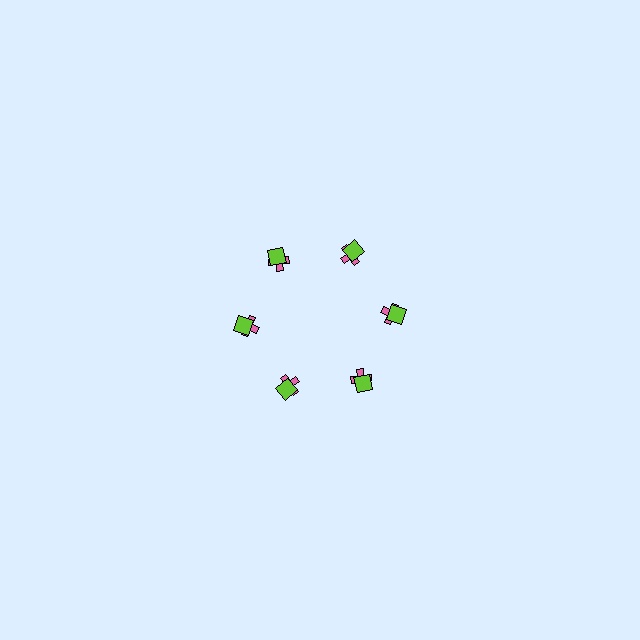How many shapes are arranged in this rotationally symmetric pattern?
There are 12 shapes, arranged in 6 groups of 2.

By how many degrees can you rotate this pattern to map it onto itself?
The pattern maps onto itself every 60 degrees of rotation.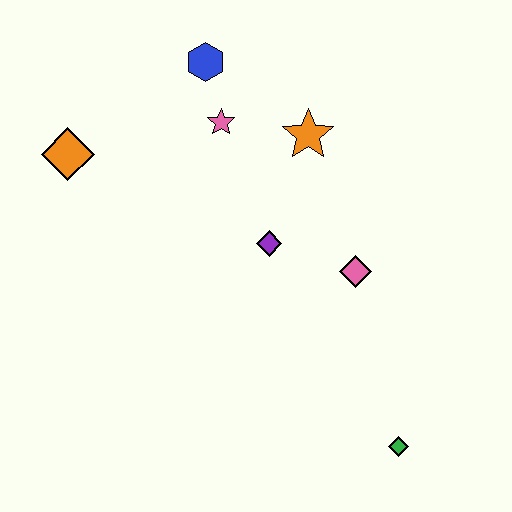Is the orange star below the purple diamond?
No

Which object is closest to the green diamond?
The pink diamond is closest to the green diamond.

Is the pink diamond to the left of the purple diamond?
No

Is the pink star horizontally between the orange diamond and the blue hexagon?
No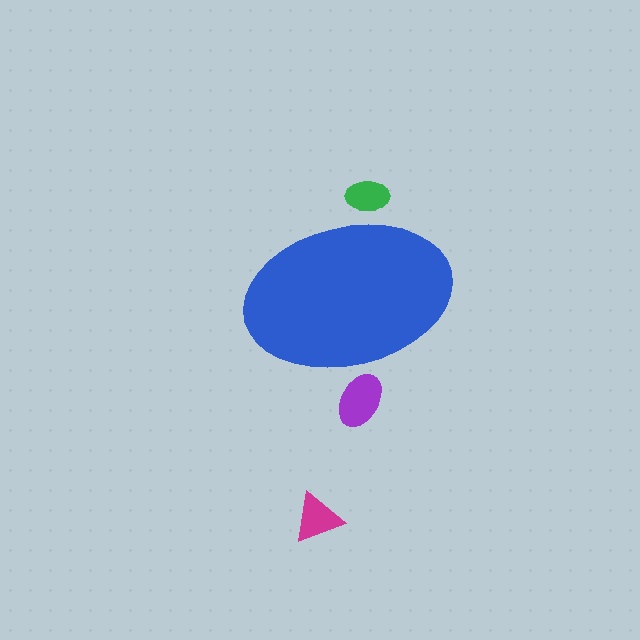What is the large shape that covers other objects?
A blue ellipse.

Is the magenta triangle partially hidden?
No, the magenta triangle is fully visible.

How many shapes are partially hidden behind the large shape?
2 shapes are partially hidden.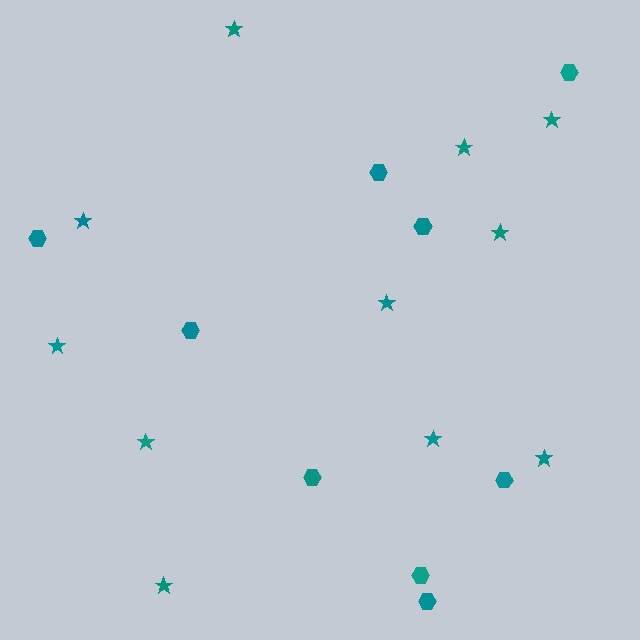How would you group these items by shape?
There are 2 groups: one group of hexagons (9) and one group of stars (11).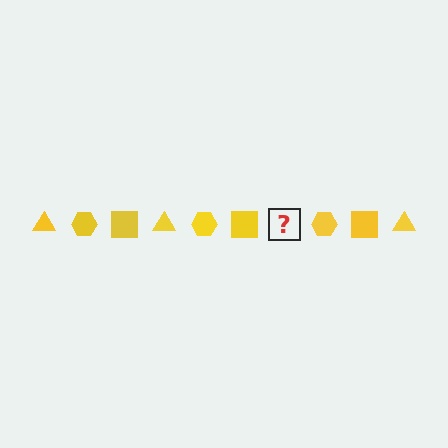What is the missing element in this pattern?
The missing element is a yellow triangle.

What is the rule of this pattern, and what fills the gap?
The rule is that the pattern cycles through triangle, hexagon, square shapes in yellow. The gap should be filled with a yellow triangle.